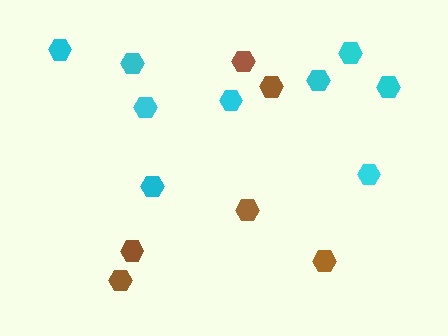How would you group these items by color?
There are 2 groups: one group of cyan hexagons (9) and one group of brown hexagons (6).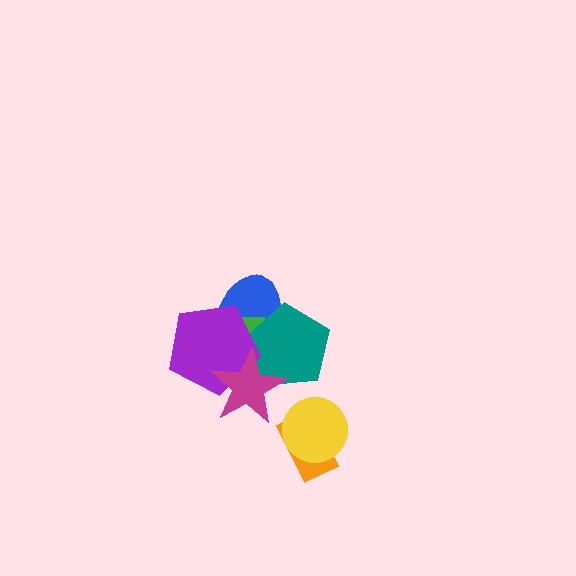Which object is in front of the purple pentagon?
The magenta star is in front of the purple pentagon.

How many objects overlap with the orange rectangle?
1 object overlaps with the orange rectangle.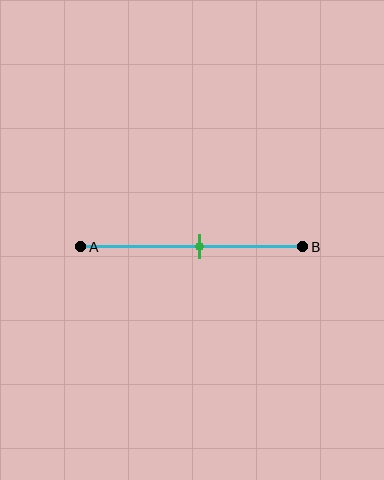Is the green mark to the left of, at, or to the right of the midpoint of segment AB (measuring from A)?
The green mark is to the right of the midpoint of segment AB.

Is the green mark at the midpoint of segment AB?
No, the mark is at about 55% from A, not at the 50% midpoint.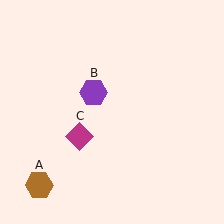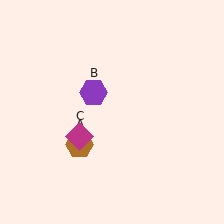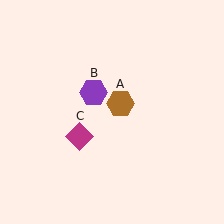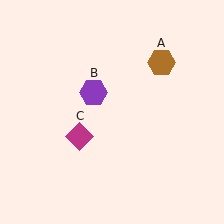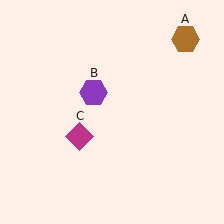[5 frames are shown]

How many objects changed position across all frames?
1 object changed position: brown hexagon (object A).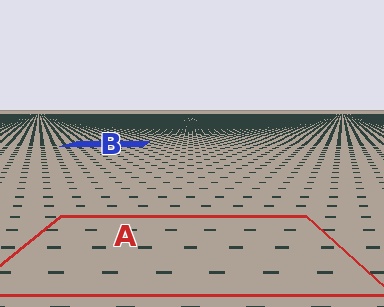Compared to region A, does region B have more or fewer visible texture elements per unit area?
Region B has more texture elements per unit area — they are packed more densely because it is farther away.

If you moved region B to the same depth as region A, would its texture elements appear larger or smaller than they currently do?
They would appear larger. At a closer depth, the same texture elements are projected at a bigger on-screen size.